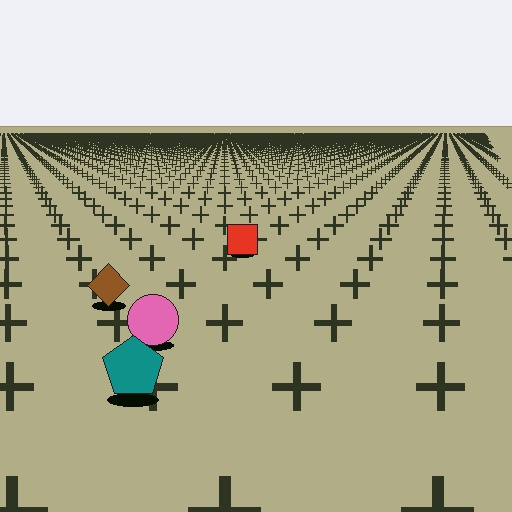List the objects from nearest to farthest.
From nearest to farthest: the teal pentagon, the pink circle, the brown diamond, the red square.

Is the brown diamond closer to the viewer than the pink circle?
No. The pink circle is closer — you can tell from the texture gradient: the ground texture is coarser near it.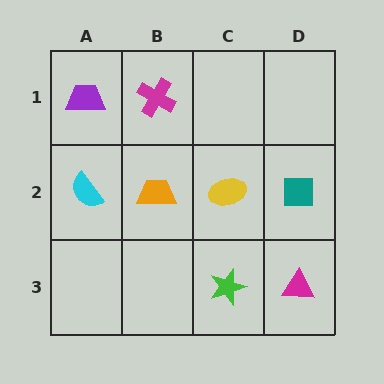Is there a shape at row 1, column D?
No, that cell is empty.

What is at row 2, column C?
A yellow ellipse.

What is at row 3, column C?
A green star.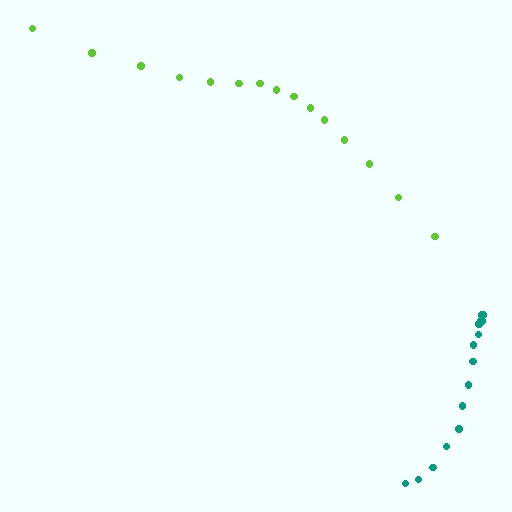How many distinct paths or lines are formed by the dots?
There are 2 distinct paths.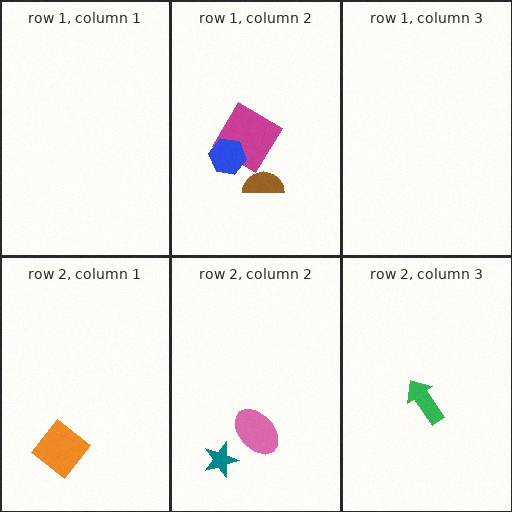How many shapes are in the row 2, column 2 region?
2.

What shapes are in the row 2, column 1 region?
The orange diamond.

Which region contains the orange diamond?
The row 2, column 1 region.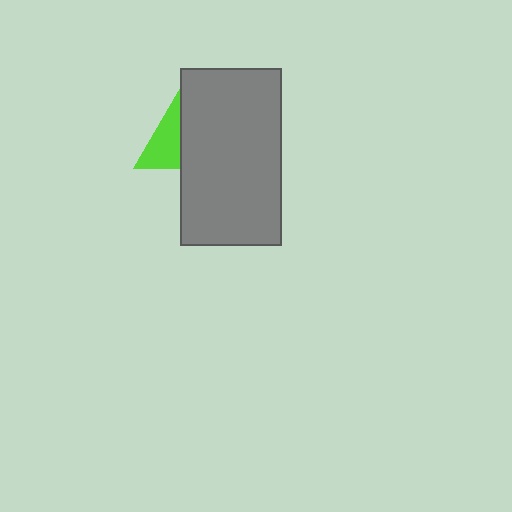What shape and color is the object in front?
The object in front is a gray rectangle.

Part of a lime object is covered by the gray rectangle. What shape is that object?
It is a triangle.